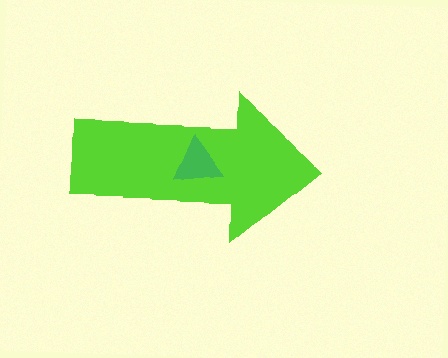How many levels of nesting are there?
2.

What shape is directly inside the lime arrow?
The green triangle.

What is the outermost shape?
The lime arrow.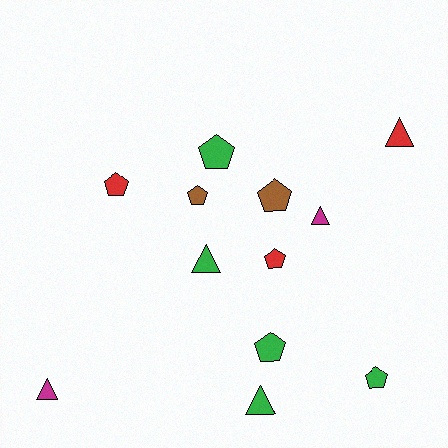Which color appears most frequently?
Green, with 5 objects.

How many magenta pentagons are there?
There are no magenta pentagons.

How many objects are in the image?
There are 12 objects.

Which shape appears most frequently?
Pentagon, with 7 objects.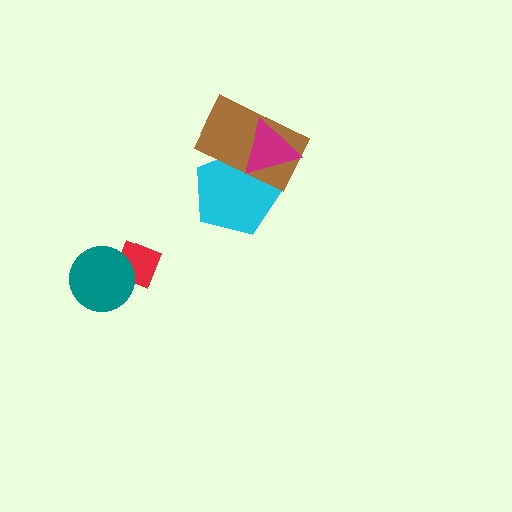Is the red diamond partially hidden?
Yes, it is partially covered by another shape.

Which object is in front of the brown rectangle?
The magenta triangle is in front of the brown rectangle.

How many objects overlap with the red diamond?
1 object overlaps with the red diamond.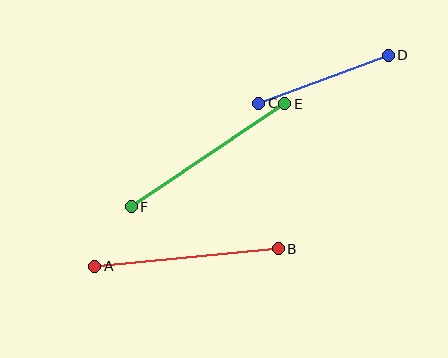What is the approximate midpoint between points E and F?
The midpoint is at approximately (208, 155) pixels.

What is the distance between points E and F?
The distance is approximately 185 pixels.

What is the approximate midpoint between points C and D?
The midpoint is at approximately (323, 79) pixels.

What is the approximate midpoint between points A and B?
The midpoint is at approximately (187, 257) pixels.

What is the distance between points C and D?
The distance is approximately 138 pixels.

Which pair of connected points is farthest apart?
Points E and F are farthest apart.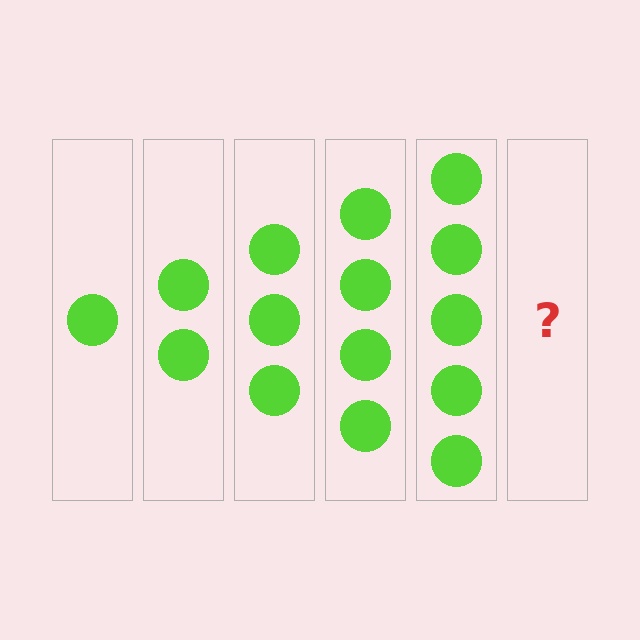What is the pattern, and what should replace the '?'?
The pattern is that each step adds one more circle. The '?' should be 6 circles.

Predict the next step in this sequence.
The next step is 6 circles.